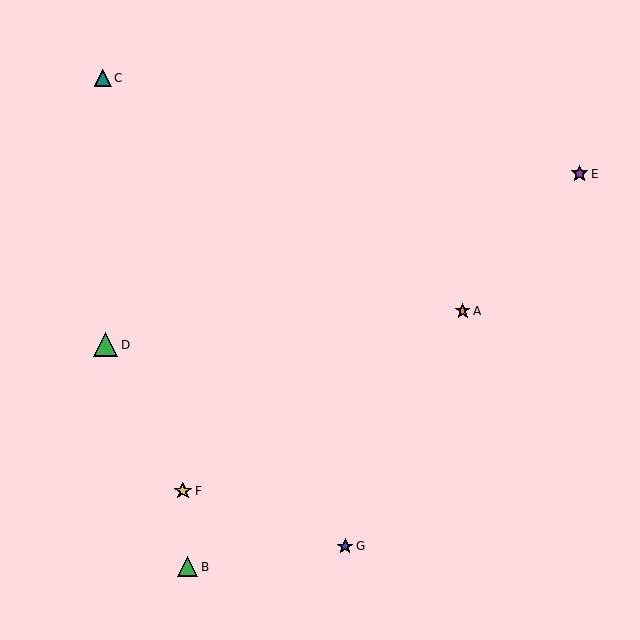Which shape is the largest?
The green triangle (labeled D) is the largest.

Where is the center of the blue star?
The center of the blue star is at (345, 546).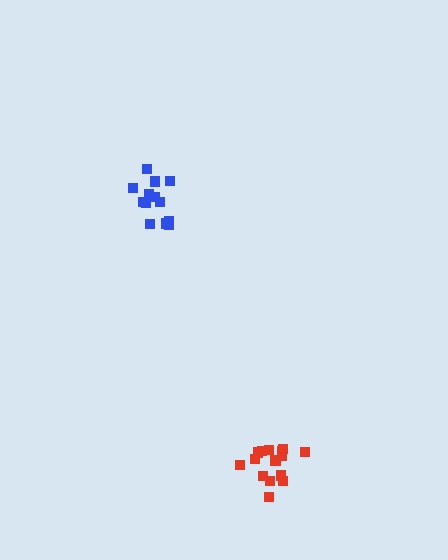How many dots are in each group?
Group 1: 13 dots, Group 2: 15 dots (28 total).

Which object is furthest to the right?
The red cluster is rightmost.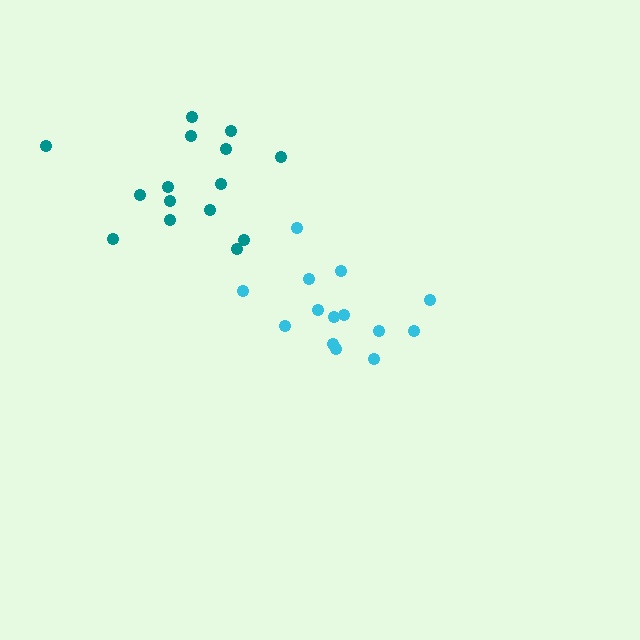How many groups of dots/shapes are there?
There are 2 groups.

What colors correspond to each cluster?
The clusters are colored: teal, cyan.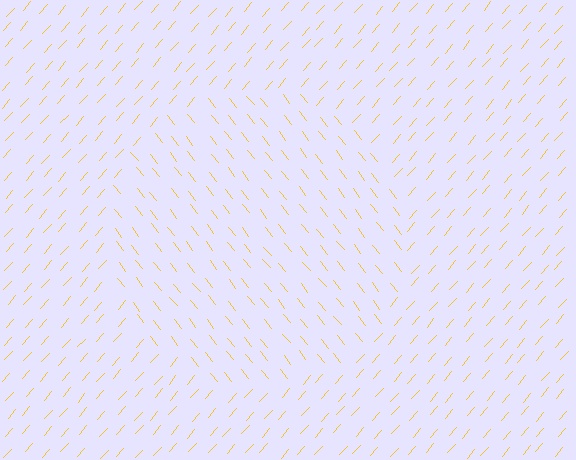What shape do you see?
I see a circle.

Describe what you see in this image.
The image is filled with small yellow line segments. A circle region in the image has lines oriented differently from the surrounding lines, creating a visible texture boundary.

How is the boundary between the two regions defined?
The boundary is defined purely by a change in line orientation (approximately 80 degrees difference). All lines are the same color and thickness.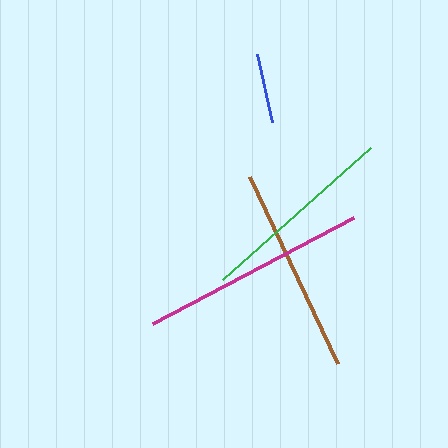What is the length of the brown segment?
The brown segment is approximately 207 pixels long.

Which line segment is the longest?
The magenta line is the longest at approximately 227 pixels.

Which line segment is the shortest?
The blue line is the shortest at approximately 70 pixels.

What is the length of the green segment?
The green segment is approximately 199 pixels long.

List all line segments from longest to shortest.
From longest to shortest: magenta, brown, green, blue.